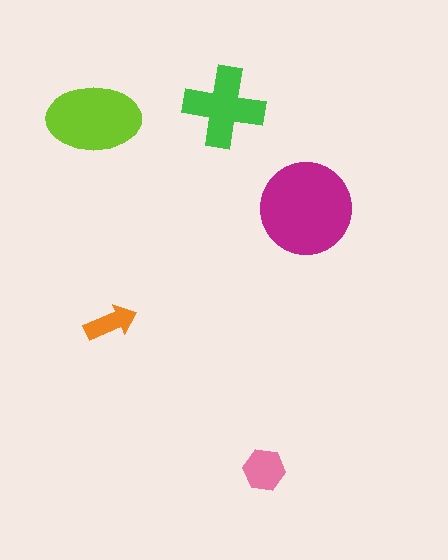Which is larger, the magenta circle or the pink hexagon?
The magenta circle.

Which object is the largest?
The magenta circle.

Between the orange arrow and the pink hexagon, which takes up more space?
The pink hexagon.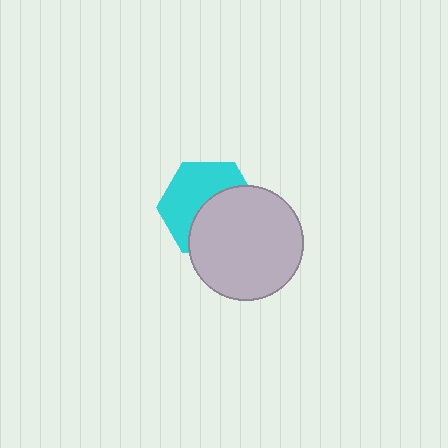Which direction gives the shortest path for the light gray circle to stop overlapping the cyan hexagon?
Moving toward the lower-right gives the shortest separation.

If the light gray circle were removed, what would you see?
You would see the complete cyan hexagon.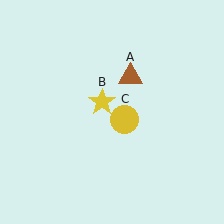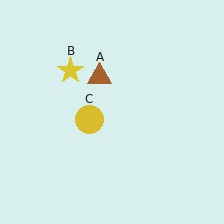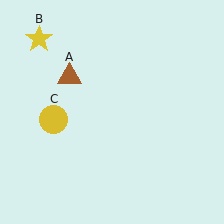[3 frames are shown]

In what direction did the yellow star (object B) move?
The yellow star (object B) moved up and to the left.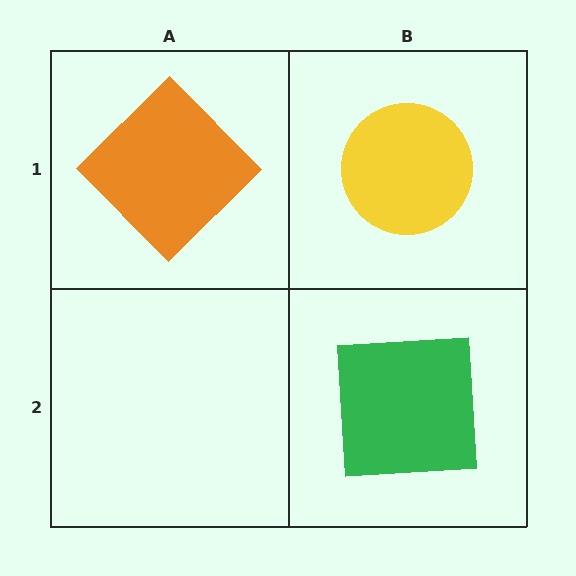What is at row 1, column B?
A yellow circle.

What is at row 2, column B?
A green square.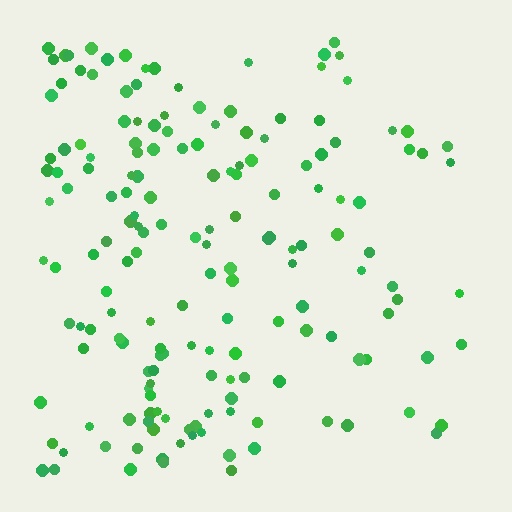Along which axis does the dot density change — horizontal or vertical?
Horizontal.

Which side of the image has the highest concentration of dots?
The left.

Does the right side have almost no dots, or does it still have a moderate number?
Still a moderate number, just noticeably fewer than the left.